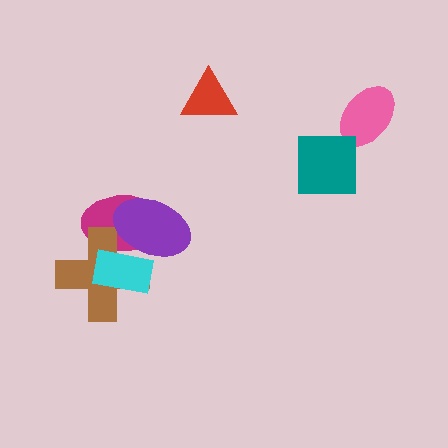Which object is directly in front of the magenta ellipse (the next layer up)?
The brown cross is directly in front of the magenta ellipse.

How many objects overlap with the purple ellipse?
3 objects overlap with the purple ellipse.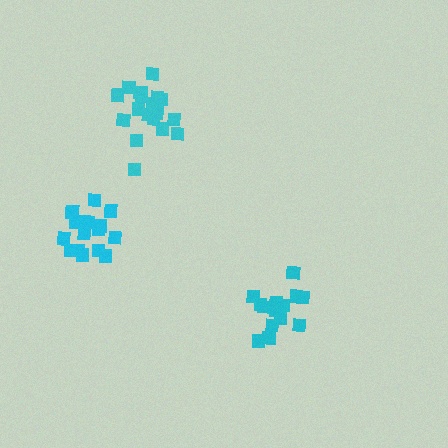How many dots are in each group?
Group 1: 17 dots, Group 2: 15 dots, Group 3: 20 dots (52 total).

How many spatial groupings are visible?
There are 3 spatial groupings.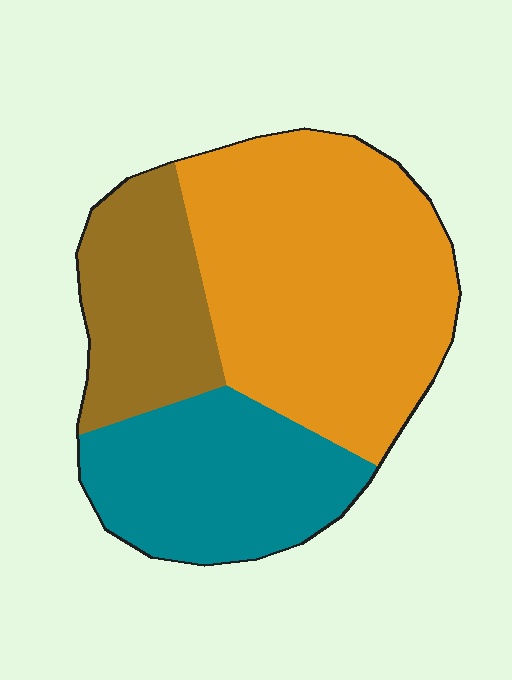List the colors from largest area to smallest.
From largest to smallest: orange, teal, brown.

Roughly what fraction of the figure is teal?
Teal covers about 30% of the figure.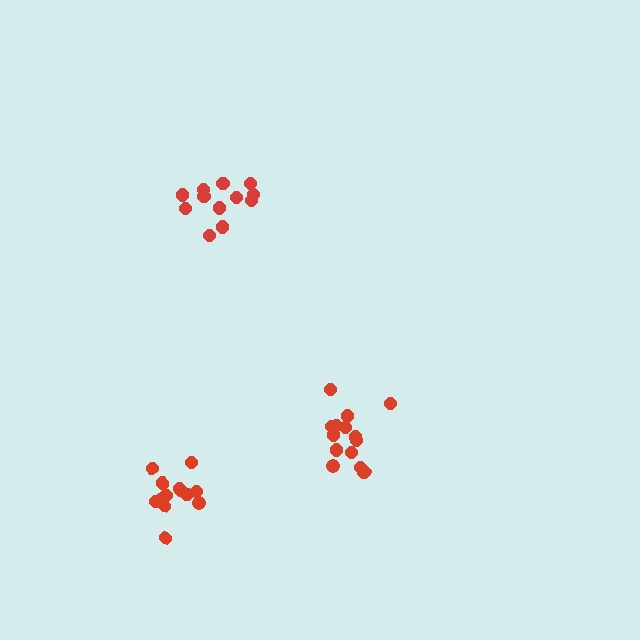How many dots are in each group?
Group 1: 12 dots, Group 2: 13 dots, Group 3: 14 dots (39 total).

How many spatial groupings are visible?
There are 3 spatial groupings.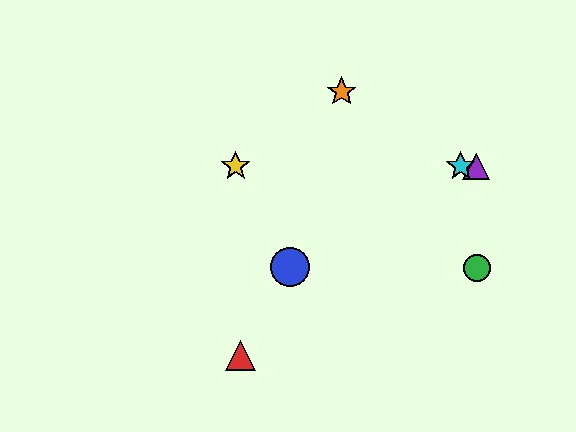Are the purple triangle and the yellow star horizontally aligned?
Yes, both are at y≈166.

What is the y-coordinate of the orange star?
The orange star is at y≈92.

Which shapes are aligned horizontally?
The yellow star, the purple triangle, the cyan star are aligned horizontally.